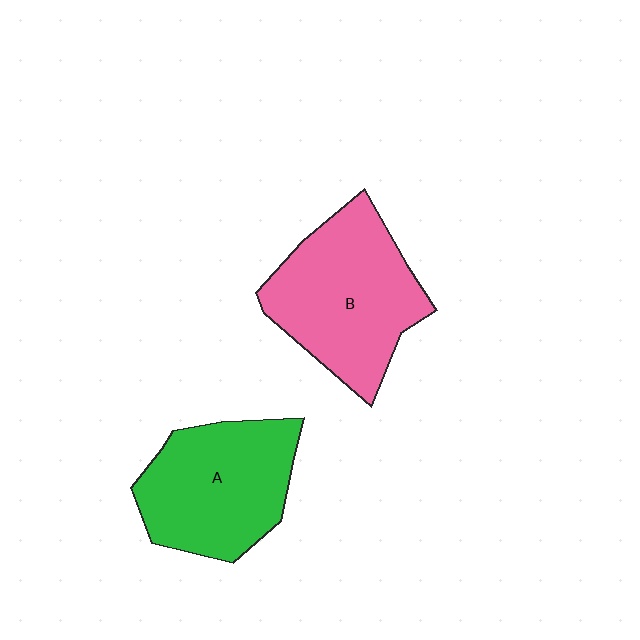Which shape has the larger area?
Shape B (pink).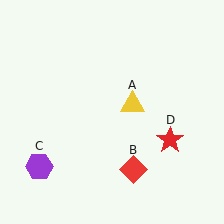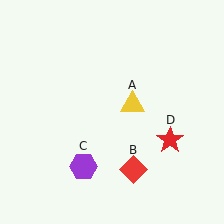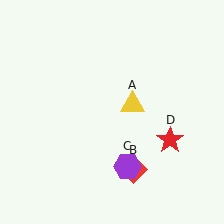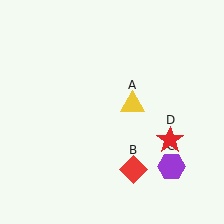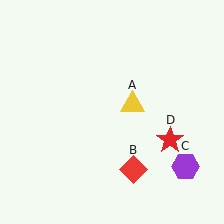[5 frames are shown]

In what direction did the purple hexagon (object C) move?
The purple hexagon (object C) moved right.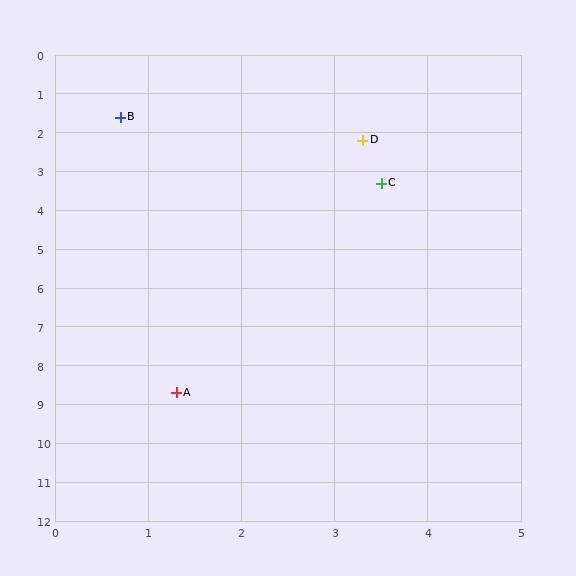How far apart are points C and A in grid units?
Points C and A are about 5.8 grid units apart.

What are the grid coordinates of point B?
Point B is at approximately (0.7, 1.6).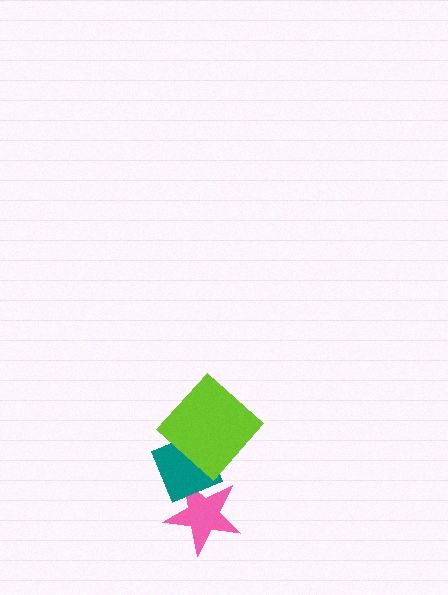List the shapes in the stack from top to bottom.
From top to bottom: the lime diamond, the teal diamond, the pink star.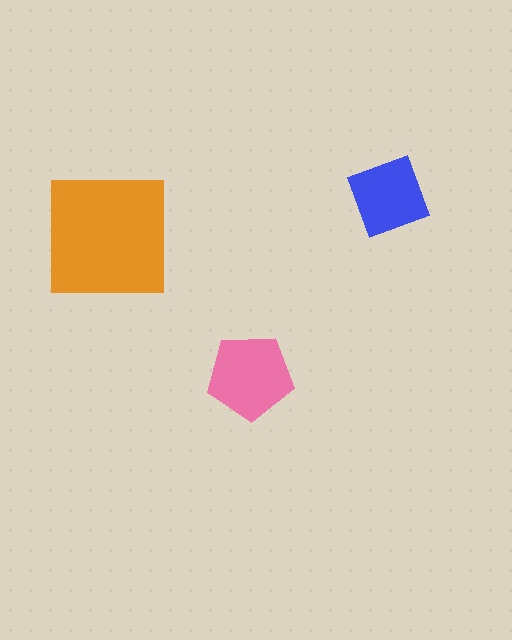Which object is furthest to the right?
The blue diamond is rightmost.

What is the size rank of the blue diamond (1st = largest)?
3rd.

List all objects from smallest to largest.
The blue diamond, the pink pentagon, the orange square.